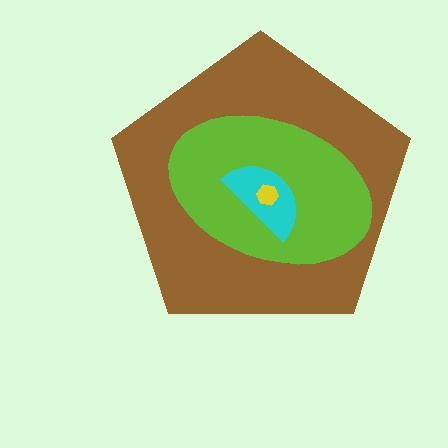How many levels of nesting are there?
4.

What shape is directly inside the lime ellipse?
The cyan semicircle.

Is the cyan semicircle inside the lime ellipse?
Yes.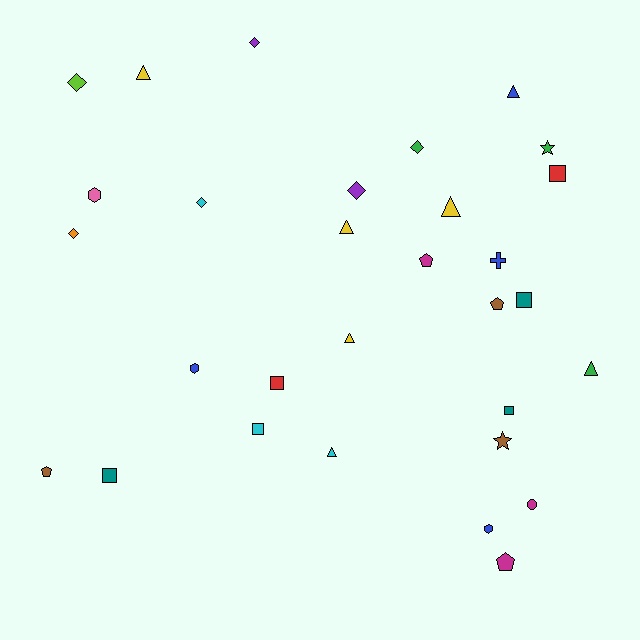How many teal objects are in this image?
There are 3 teal objects.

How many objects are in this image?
There are 30 objects.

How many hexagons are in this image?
There are 3 hexagons.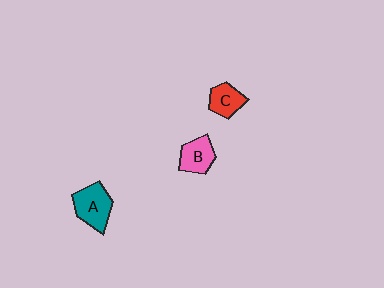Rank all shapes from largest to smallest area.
From largest to smallest: A (teal), B (pink), C (red).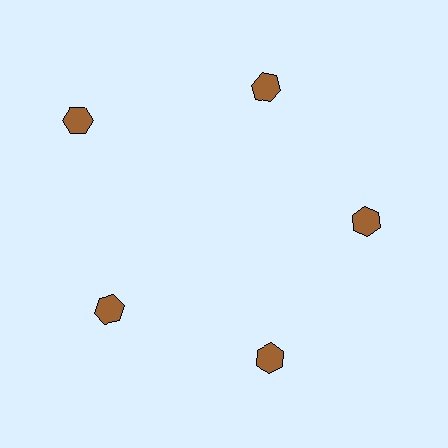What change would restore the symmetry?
The symmetry would be restored by moving it inward, back onto the ring so that all 5 hexagons sit at equal angles and equal distance from the center.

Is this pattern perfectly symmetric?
No. The 5 brown hexagons are arranged in a ring, but one element near the 10 o'clock position is pushed outward from the center, breaking the 5-fold rotational symmetry.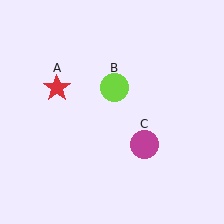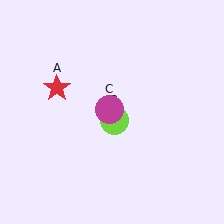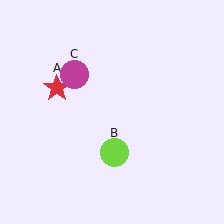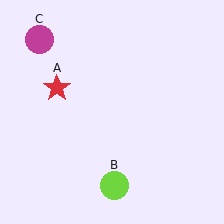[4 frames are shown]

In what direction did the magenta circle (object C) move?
The magenta circle (object C) moved up and to the left.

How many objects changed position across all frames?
2 objects changed position: lime circle (object B), magenta circle (object C).